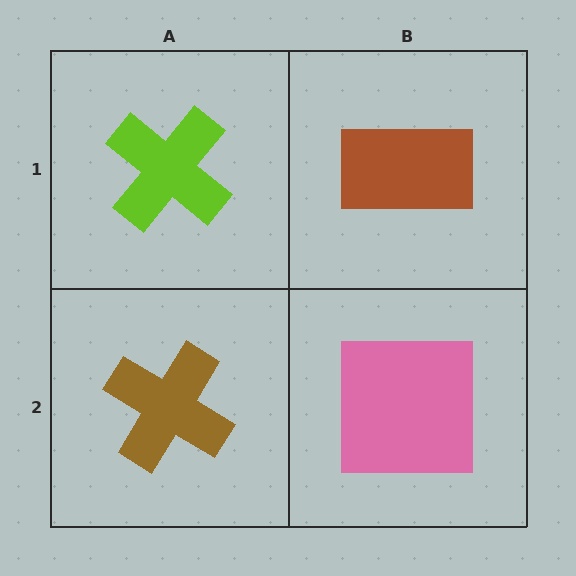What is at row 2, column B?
A pink square.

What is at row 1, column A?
A lime cross.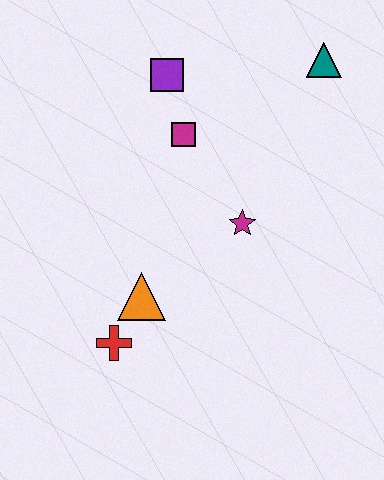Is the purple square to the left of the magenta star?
Yes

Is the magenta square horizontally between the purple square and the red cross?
No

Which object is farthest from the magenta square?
The red cross is farthest from the magenta square.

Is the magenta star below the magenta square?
Yes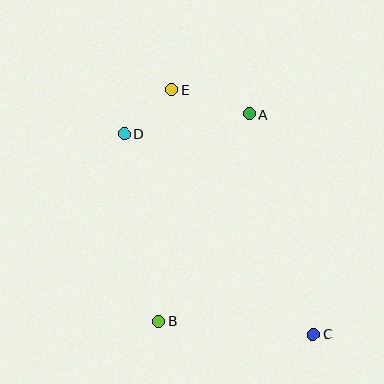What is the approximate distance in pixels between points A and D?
The distance between A and D is approximately 126 pixels.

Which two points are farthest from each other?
Points C and E are farthest from each other.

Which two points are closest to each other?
Points D and E are closest to each other.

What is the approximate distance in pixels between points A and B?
The distance between A and B is approximately 226 pixels.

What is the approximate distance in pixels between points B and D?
The distance between B and D is approximately 191 pixels.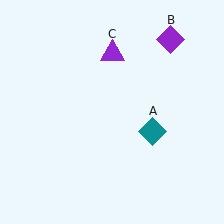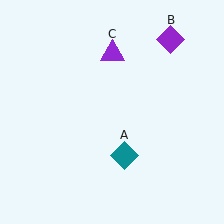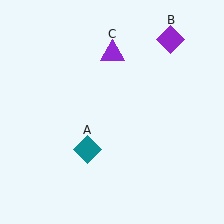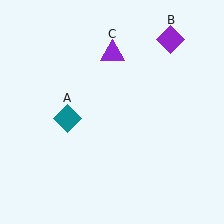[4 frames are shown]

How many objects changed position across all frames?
1 object changed position: teal diamond (object A).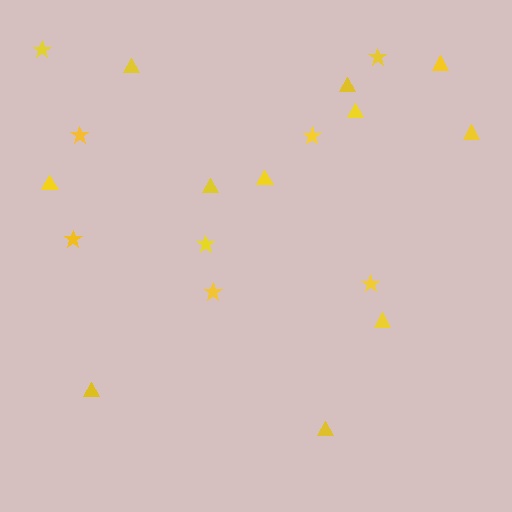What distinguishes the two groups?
There are 2 groups: one group of triangles (11) and one group of stars (8).